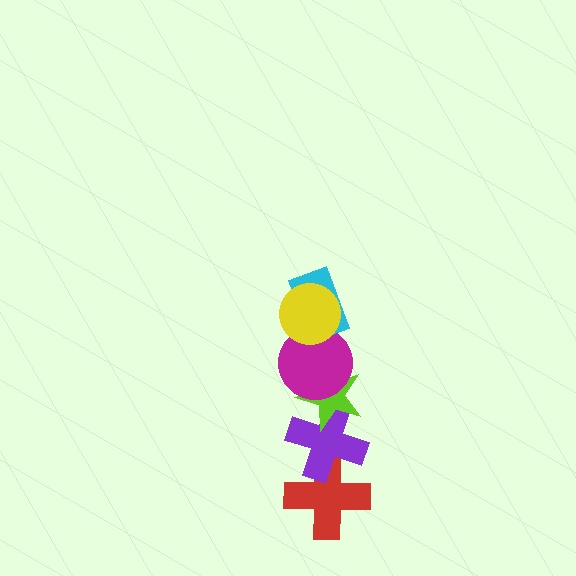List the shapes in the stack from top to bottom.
From top to bottom: the yellow circle, the cyan rectangle, the magenta circle, the lime star, the purple cross, the red cross.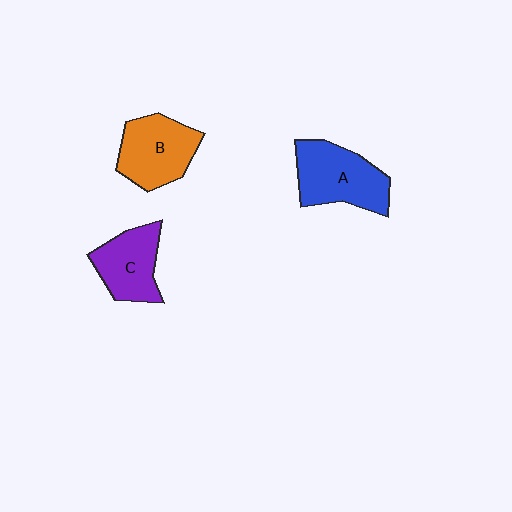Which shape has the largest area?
Shape A (blue).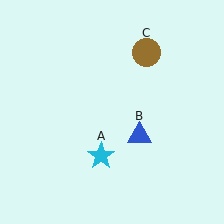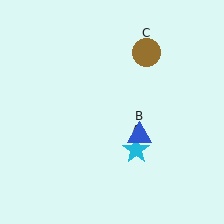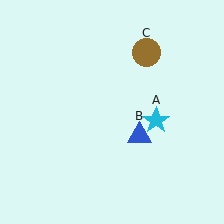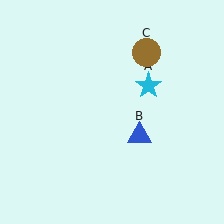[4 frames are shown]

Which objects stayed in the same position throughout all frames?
Blue triangle (object B) and brown circle (object C) remained stationary.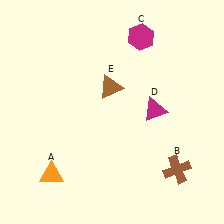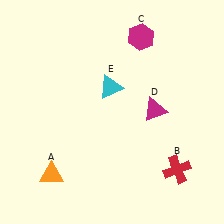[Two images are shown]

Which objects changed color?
B changed from brown to red. E changed from brown to cyan.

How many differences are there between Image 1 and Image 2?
There are 2 differences between the two images.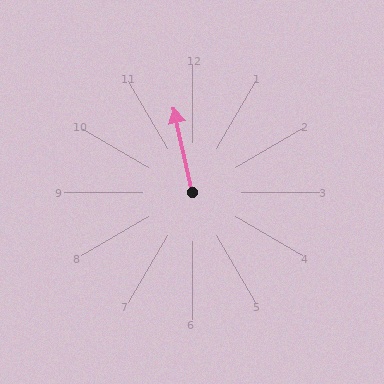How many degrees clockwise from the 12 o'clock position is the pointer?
Approximately 348 degrees.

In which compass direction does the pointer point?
North.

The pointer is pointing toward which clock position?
Roughly 12 o'clock.